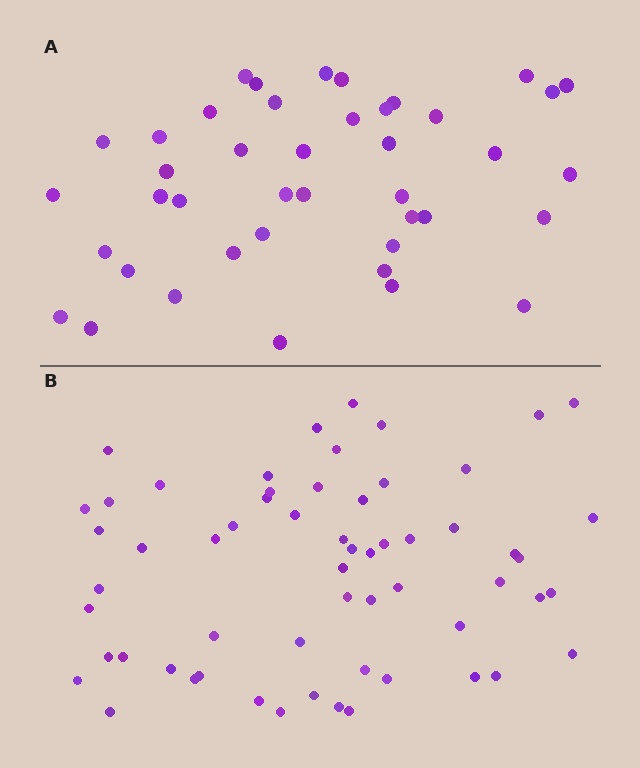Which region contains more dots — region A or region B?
Region B (the bottom region) has more dots.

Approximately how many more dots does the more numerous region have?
Region B has approximately 20 more dots than region A.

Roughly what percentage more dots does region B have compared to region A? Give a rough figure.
About 45% more.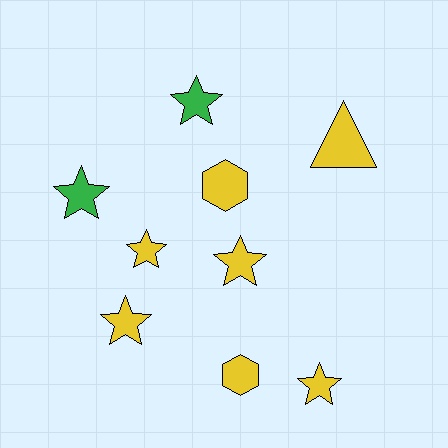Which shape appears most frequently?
Star, with 6 objects.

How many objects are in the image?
There are 9 objects.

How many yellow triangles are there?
There is 1 yellow triangle.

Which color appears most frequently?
Yellow, with 7 objects.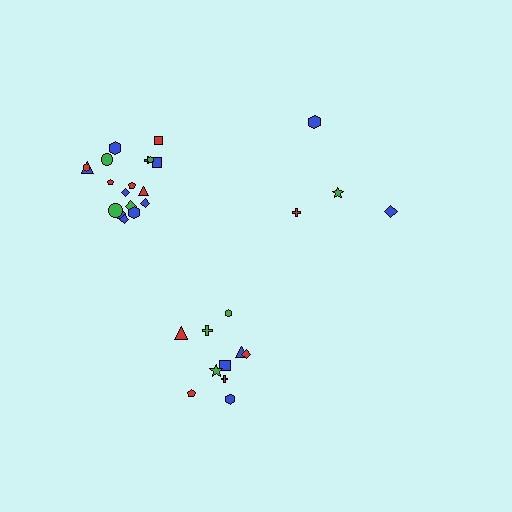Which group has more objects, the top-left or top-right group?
The top-left group.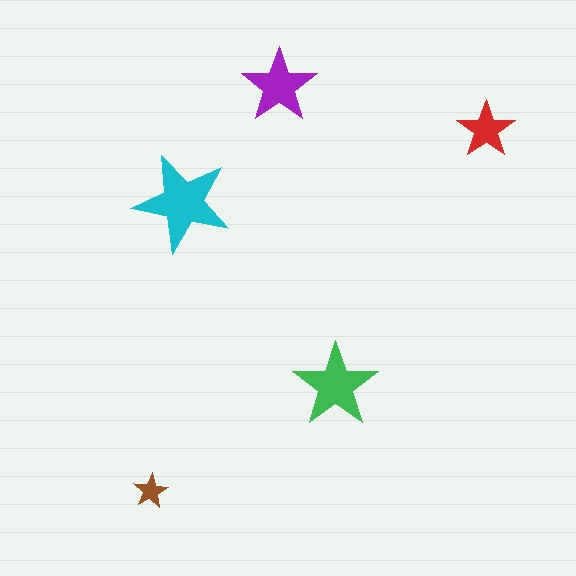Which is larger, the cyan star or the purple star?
The cyan one.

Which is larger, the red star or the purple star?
The purple one.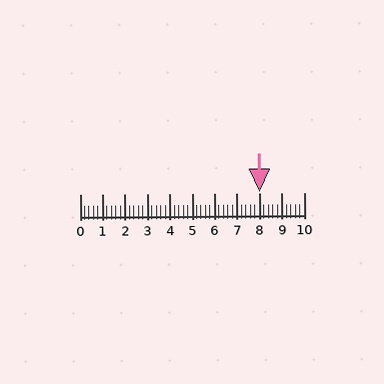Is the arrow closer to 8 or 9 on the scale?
The arrow is closer to 8.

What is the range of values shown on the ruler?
The ruler shows values from 0 to 10.